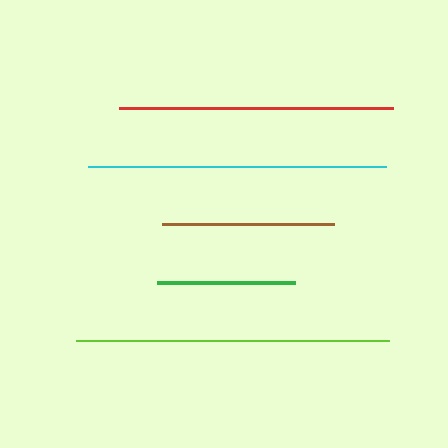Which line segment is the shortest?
The green line is the shortest at approximately 138 pixels.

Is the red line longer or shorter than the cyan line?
The cyan line is longer than the red line.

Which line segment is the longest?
The lime line is the longest at approximately 313 pixels.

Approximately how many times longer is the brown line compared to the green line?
The brown line is approximately 1.3 times the length of the green line.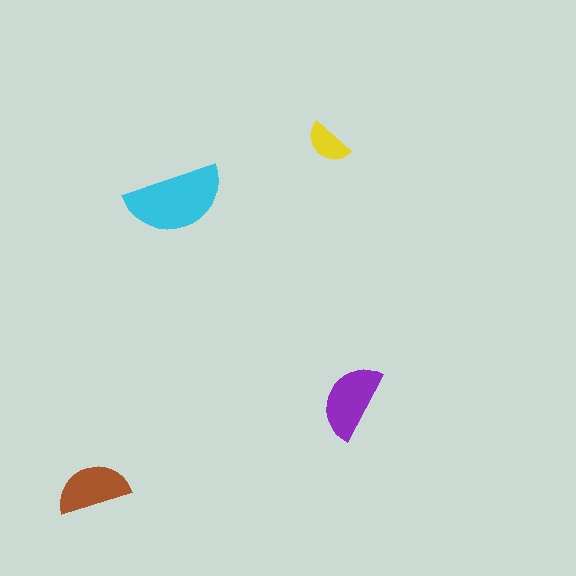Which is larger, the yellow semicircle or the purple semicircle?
The purple one.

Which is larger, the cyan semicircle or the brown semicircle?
The cyan one.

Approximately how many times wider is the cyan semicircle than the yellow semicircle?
About 2 times wider.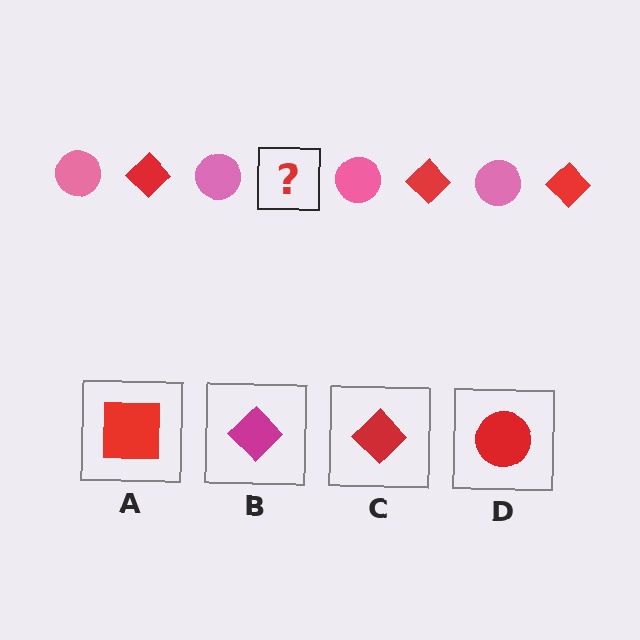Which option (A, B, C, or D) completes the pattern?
C.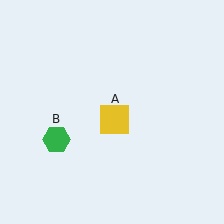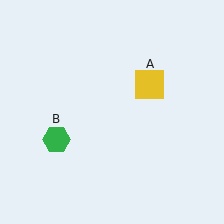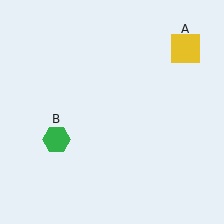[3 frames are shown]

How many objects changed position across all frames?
1 object changed position: yellow square (object A).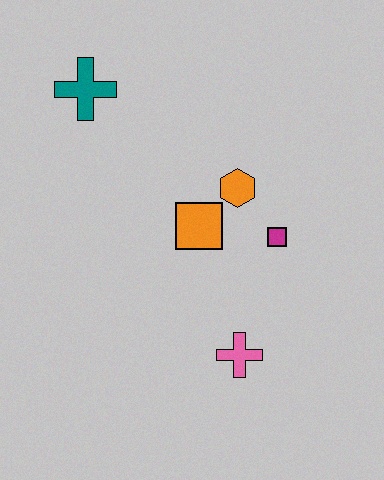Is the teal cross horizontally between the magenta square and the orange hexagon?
No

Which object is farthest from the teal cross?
The pink cross is farthest from the teal cross.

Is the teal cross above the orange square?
Yes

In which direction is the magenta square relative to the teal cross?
The magenta square is to the right of the teal cross.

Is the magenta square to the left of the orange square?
No